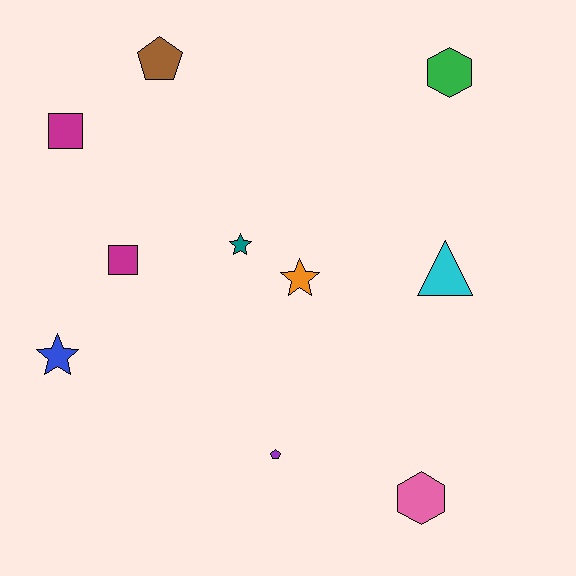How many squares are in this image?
There are 2 squares.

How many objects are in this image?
There are 10 objects.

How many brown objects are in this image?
There is 1 brown object.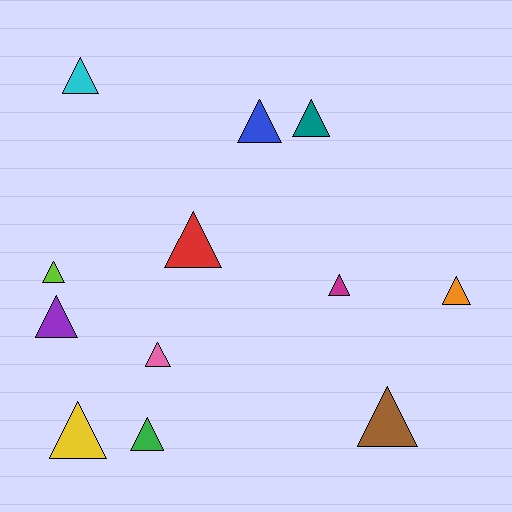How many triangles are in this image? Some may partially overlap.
There are 12 triangles.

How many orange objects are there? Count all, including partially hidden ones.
There is 1 orange object.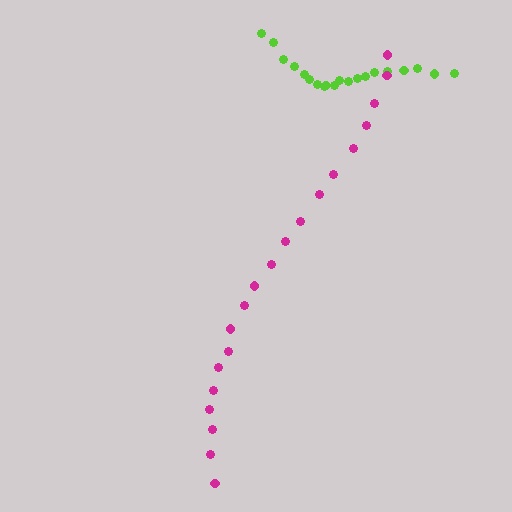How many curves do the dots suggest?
There are 2 distinct paths.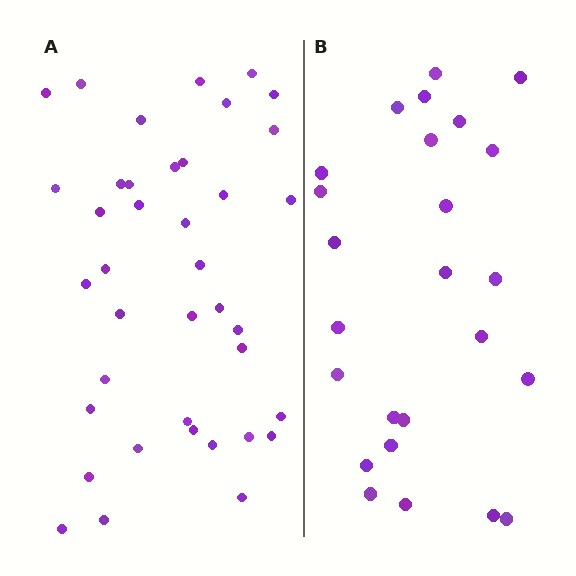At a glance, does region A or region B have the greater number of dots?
Region A (the left region) has more dots.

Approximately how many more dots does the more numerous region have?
Region A has approximately 15 more dots than region B.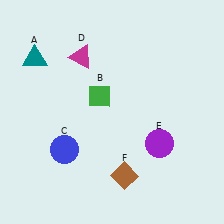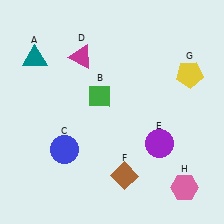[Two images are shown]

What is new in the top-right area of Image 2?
A yellow pentagon (G) was added in the top-right area of Image 2.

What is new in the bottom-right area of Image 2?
A pink hexagon (H) was added in the bottom-right area of Image 2.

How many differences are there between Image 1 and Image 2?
There are 2 differences between the two images.